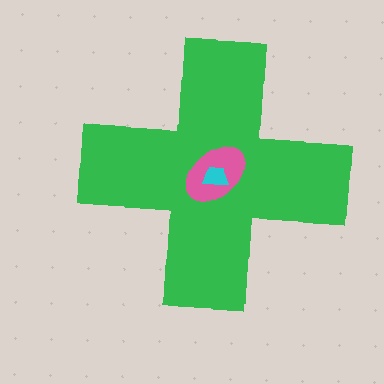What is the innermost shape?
The cyan trapezoid.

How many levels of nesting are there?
3.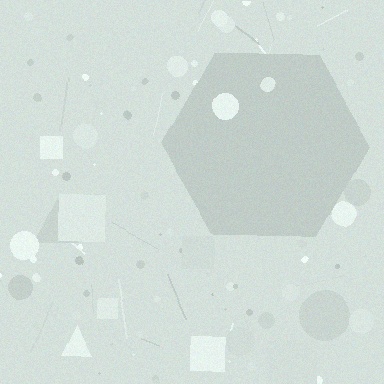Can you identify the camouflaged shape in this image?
The camouflaged shape is a hexagon.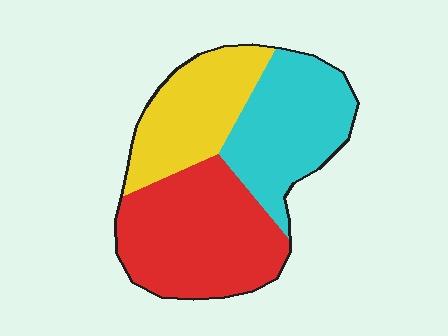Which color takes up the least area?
Yellow, at roughly 25%.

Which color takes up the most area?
Red, at roughly 40%.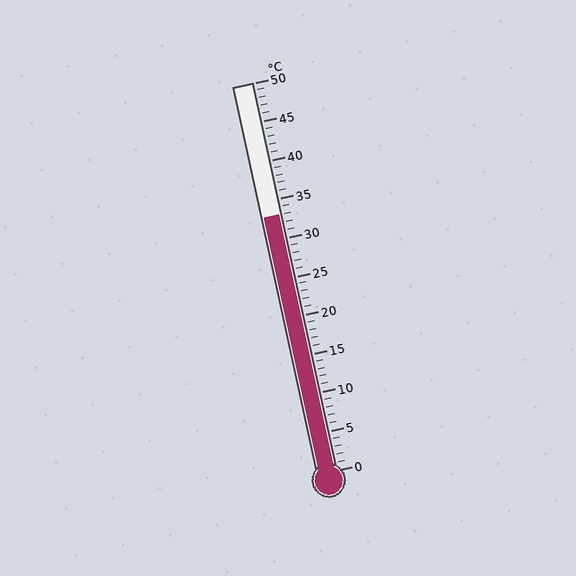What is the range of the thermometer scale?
The thermometer scale ranges from 0°C to 50°C.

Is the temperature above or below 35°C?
The temperature is below 35°C.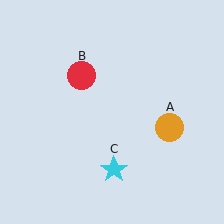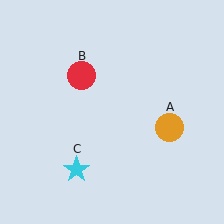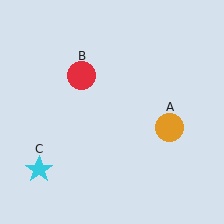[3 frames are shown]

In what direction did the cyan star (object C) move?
The cyan star (object C) moved left.